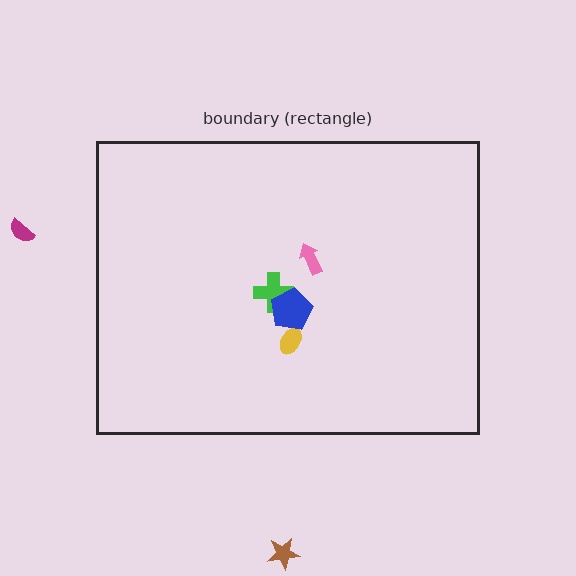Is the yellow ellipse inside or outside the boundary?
Inside.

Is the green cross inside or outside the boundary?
Inside.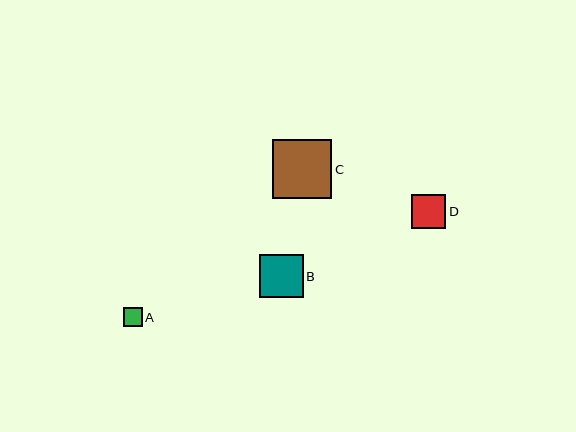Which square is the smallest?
Square A is the smallest with a size of approximately 19 pixels.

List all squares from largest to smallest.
From largest to smallest: C, B, D, A.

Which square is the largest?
Square C is the largest with a size of approximately 59 pixels.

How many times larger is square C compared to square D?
Square C is approximately 1.7 times the size of square D.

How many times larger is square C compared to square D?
Square C is approximately 1.7 times the size of square D.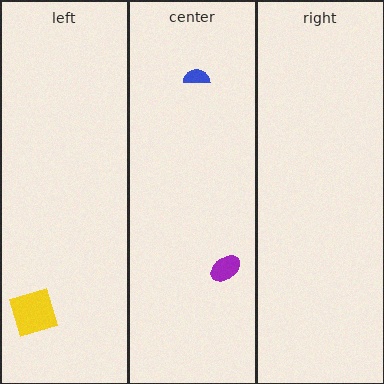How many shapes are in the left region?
1.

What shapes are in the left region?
The yellow square.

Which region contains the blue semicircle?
The center region.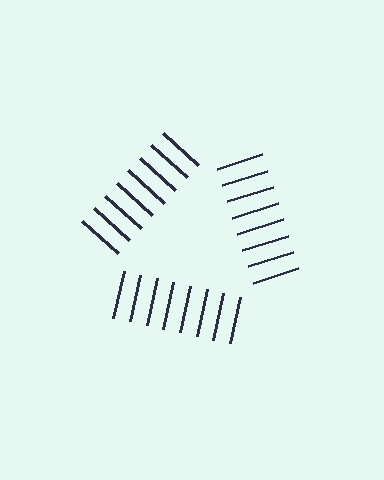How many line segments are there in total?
24 — 8 along each of the 3 edges.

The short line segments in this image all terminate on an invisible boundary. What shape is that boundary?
An illusory triangle — the line segments terminate on its edges but no continuous stroke is drawn.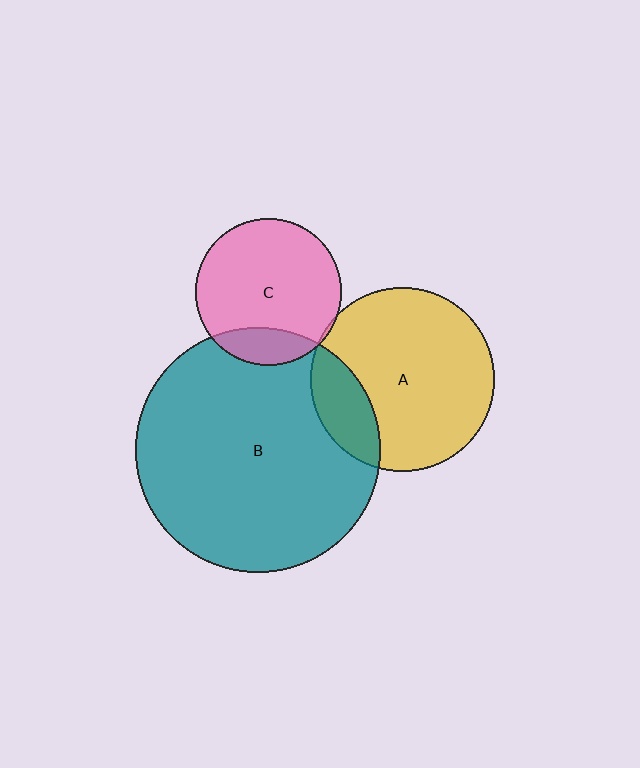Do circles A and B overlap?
Yes.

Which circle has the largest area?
Circle B (teal).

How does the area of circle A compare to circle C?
Approximately 1.6 times.